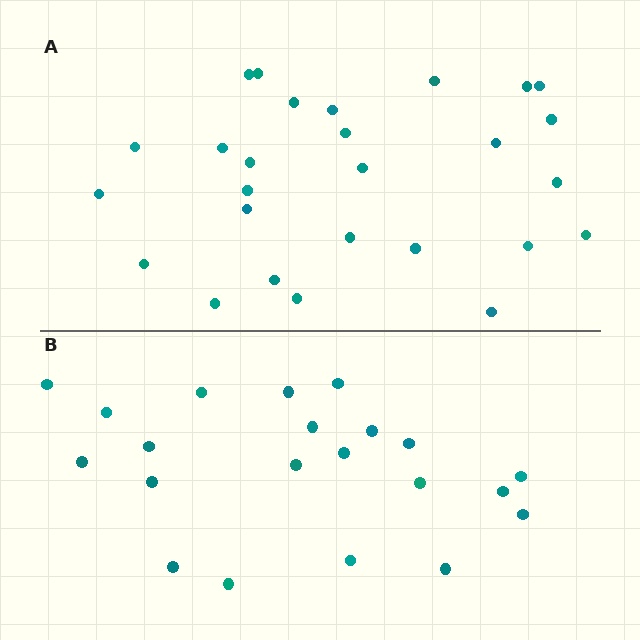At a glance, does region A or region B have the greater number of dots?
Region A (the top region) has more dots.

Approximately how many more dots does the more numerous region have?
Region A has about 6 more dots than region B.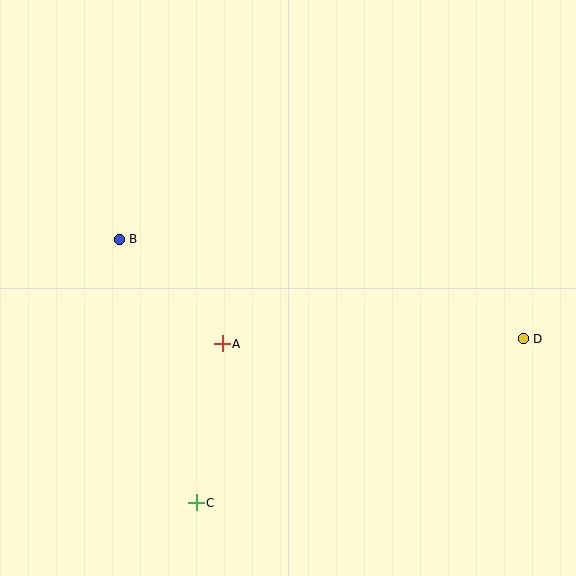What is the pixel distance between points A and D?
The distance between A and D is 301 pixels.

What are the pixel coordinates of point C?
Point C is at (196, 503).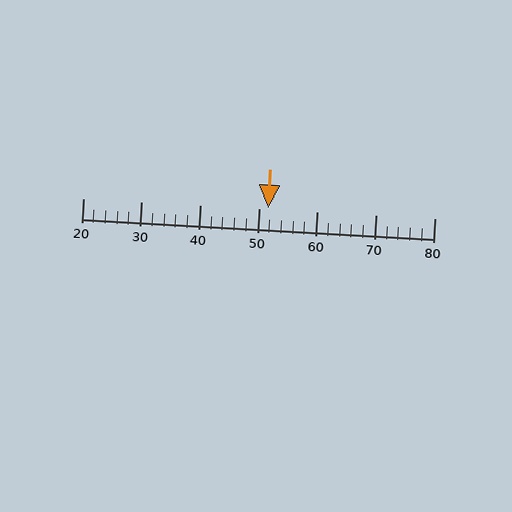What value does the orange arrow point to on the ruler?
The orange arrow points to approximately 52.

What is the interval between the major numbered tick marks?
The major tick marks are spaced 10 units apart.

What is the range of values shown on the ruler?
The ruler shows values from 20 to 80.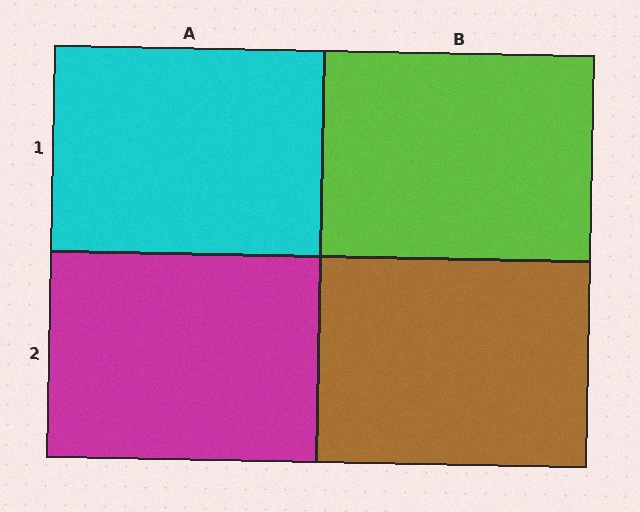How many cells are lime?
1 cell is lime.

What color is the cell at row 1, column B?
Lime.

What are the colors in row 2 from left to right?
Magenta, brown.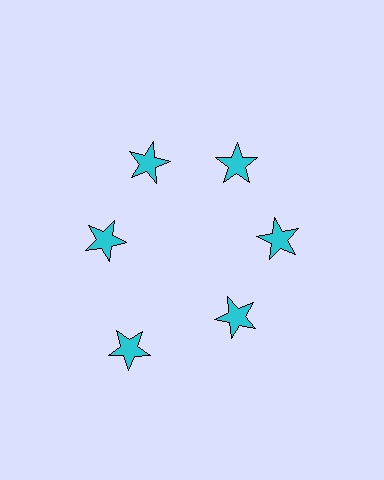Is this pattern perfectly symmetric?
No. The 6 cyan stars are arranged in a ring, but one element near the 7 o'clock position is pushed outward from the center, breaking the 6-fold rotational symmetry.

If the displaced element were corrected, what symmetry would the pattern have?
It would have 6-fold rotational symmetry — the pattern would map onto itself every 60 degrees.